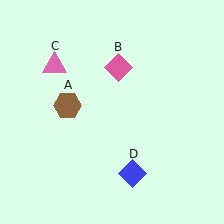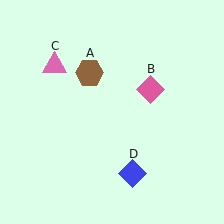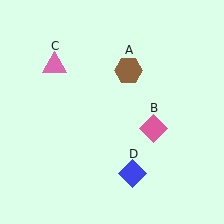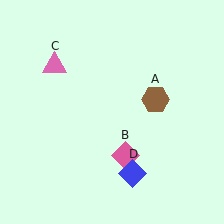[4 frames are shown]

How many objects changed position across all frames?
2 objects changed position: brown hexagon (object A), pink diamond (object B).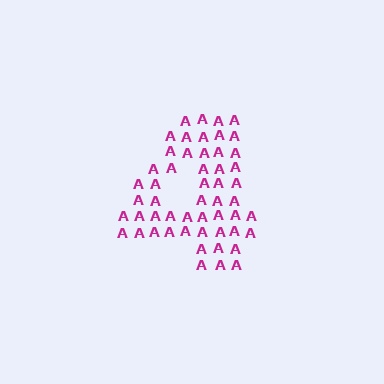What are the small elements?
The small elements are letter A's.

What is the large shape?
The large shape is the digit 4.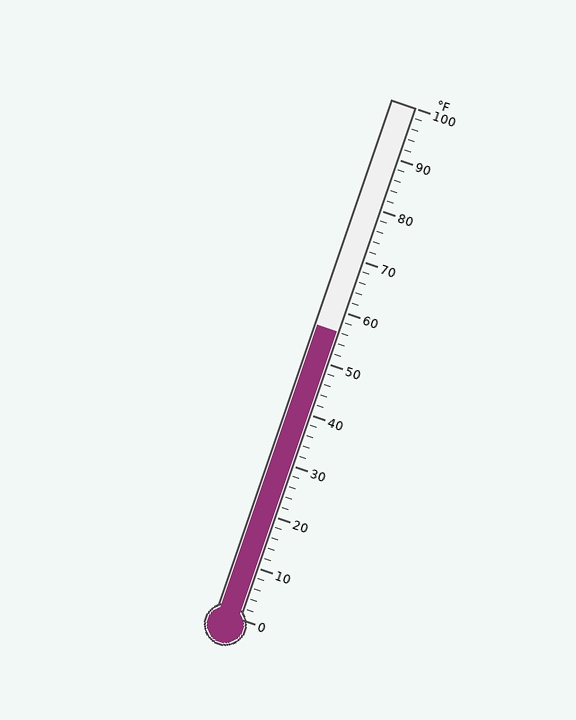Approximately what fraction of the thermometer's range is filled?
The thermometer is filled to approximately 55% of its range.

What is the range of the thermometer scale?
The thermometer scale ranges from 0°F to 100°F.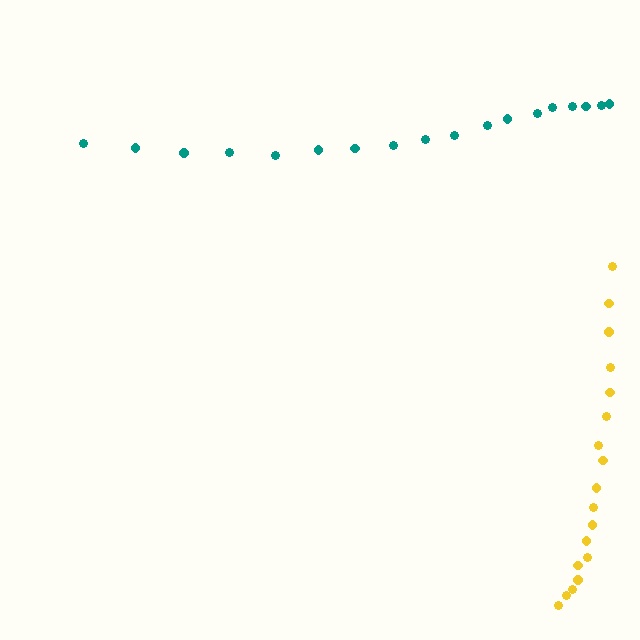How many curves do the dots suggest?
There are 2 distinct paths.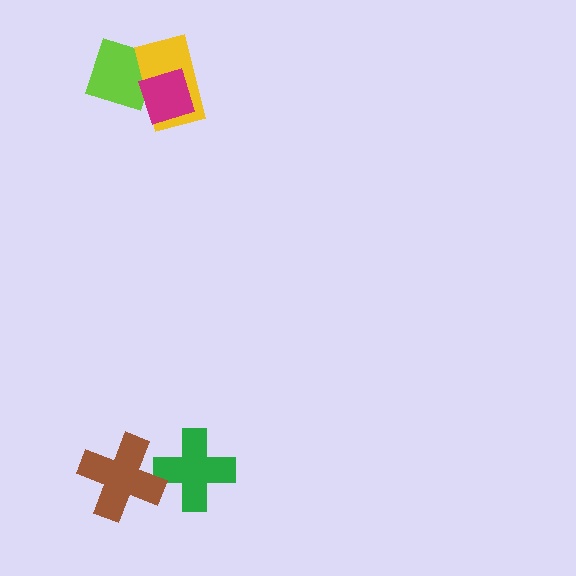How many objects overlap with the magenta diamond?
2 objects overlap with the magenta diamond.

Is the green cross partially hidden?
Yes, it is partially covered by another shape.